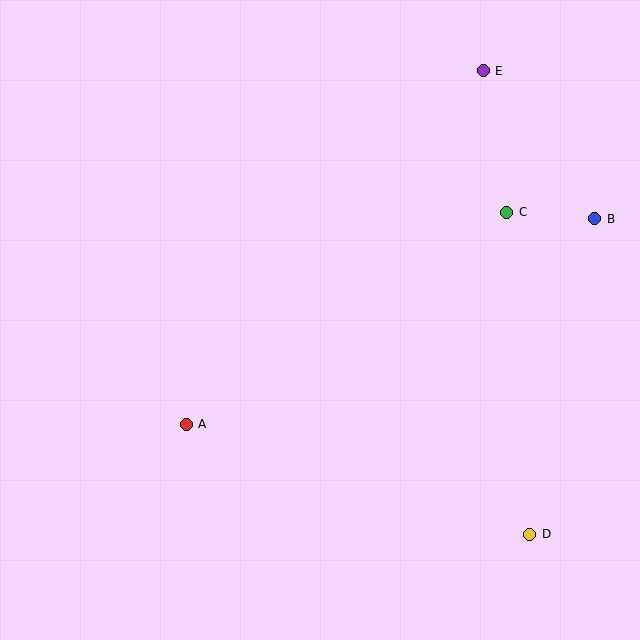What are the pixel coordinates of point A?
Point A is at (186, 424).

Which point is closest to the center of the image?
Point A at (186, 424) is closest to the center.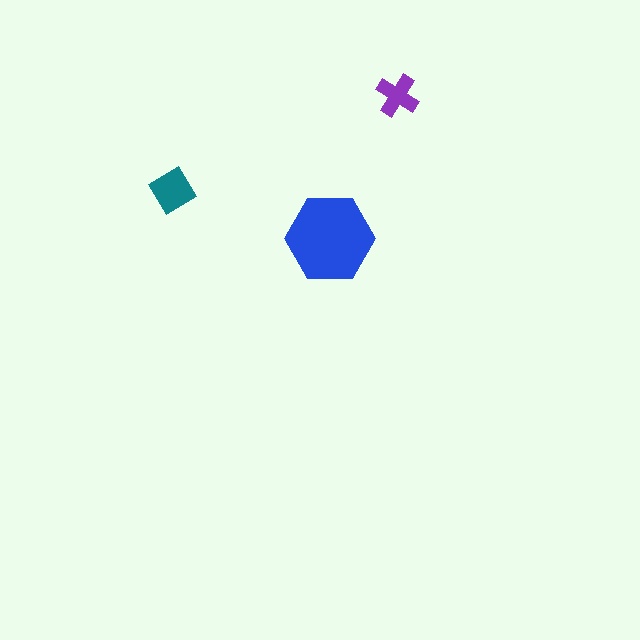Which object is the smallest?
The purple cross.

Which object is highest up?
The purple cross is topmost.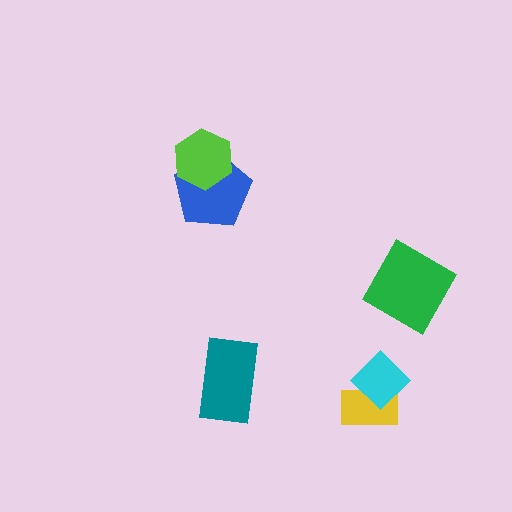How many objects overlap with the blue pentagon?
1 object overlaps with the blue pentagon.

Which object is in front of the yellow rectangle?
The cyan diamond is in front of the yellow rectangle.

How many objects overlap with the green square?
0 objects overlap with the green square.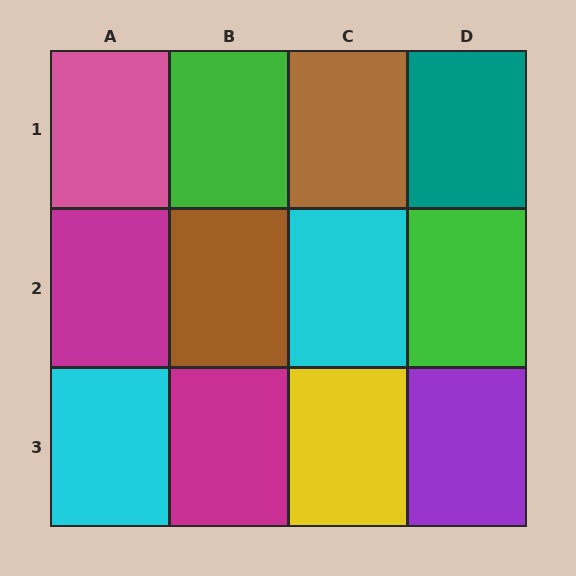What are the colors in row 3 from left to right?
Cyan, magenta, yellow, purple.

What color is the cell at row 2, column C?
Cyan.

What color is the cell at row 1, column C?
Brown.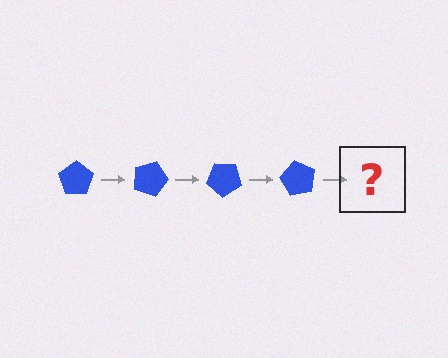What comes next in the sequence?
The next element should be a blue pentagon rotated 80 degrees.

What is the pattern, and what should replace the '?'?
The pattern is that the pentagon rotates 20 degrees each step. The '?' should be a blue pentagon rotated 80 degrees.